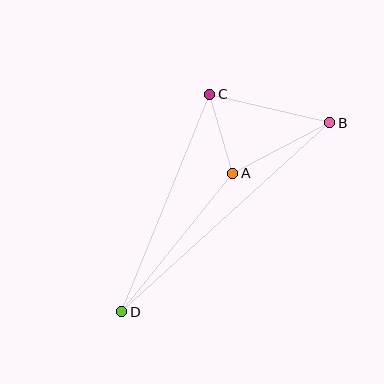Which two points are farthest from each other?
Points B and D are farthest from each other.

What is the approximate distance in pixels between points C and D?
The distance between C and D is approximately 234 pixels.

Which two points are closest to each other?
Points A and C are closest to each other.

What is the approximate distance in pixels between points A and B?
The distance between A and B is approximately 109 pixels.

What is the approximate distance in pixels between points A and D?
The distance between A and D is approximately 177 pixels.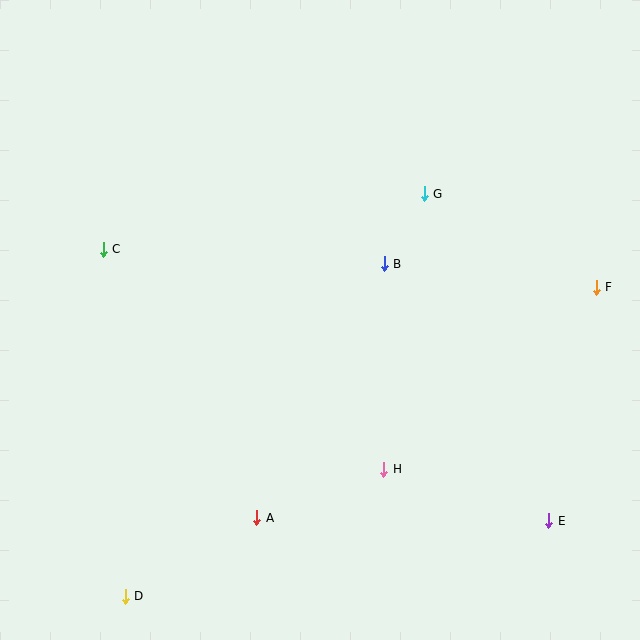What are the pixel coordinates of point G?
Point G is at (424, 194).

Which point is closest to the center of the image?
Point B at (384, 264) is closest to the center.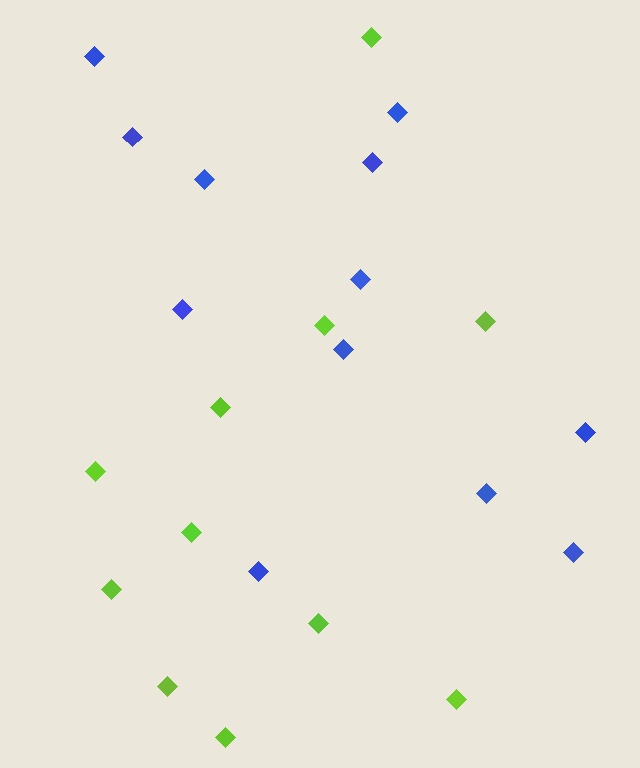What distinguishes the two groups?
There are 2 groups: one group of lime diamonds (11) and one group of blue diamonds (12).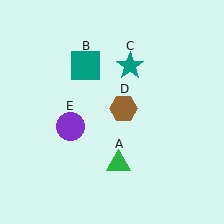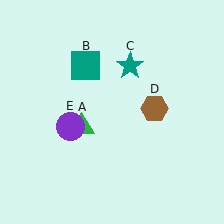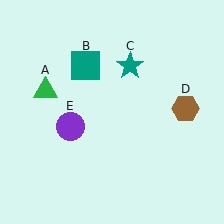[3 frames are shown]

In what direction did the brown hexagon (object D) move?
The brown hexagon (object D) moved right.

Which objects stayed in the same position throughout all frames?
Teal square (object B) and teal star (object C) and purple circle (object E) remained stationary.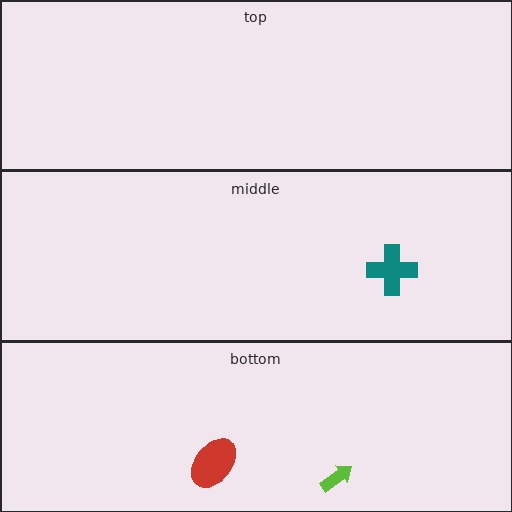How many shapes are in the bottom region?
2.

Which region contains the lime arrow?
The bottom region.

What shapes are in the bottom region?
The red ellipse, the lime arrow.